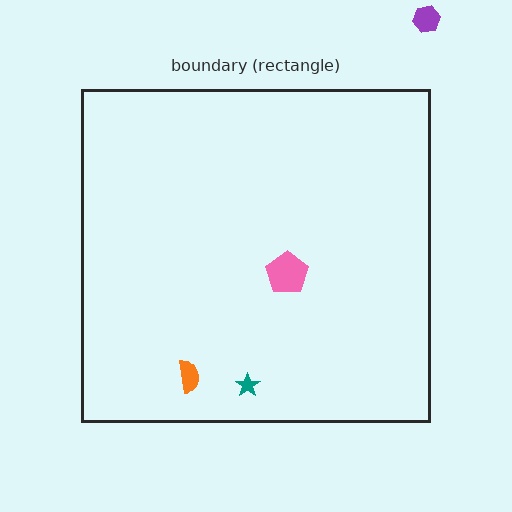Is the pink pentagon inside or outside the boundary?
Inside.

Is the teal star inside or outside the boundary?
Inside.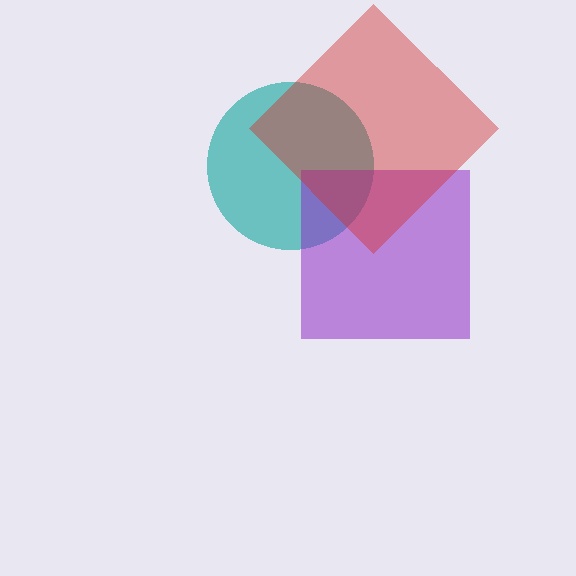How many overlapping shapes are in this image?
There are 3 overlapping shapes in the image.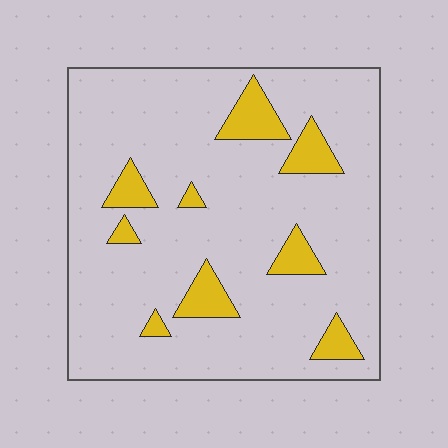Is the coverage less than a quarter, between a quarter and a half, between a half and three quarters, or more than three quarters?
Less than a quarter.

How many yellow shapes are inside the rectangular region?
9.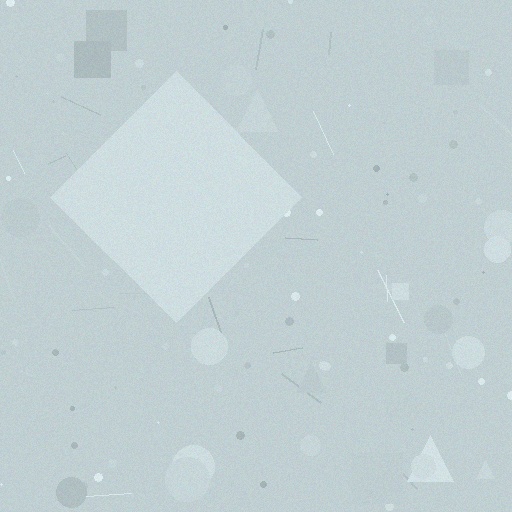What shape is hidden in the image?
A diamond is hidden in the image.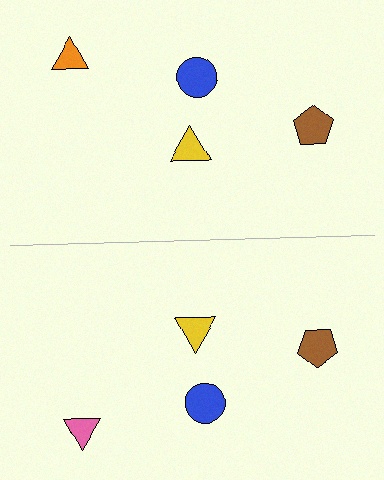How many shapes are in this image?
There are 8 shapes in this image.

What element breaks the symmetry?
The pink triangle on the bottom side breaks the symmetry — its mirror counterpart is orange.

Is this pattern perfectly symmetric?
No, the pattern is not perfectly symmetric. The pink triangle on the bottom side breaks the symmetry — its mirror counterpart is orange.